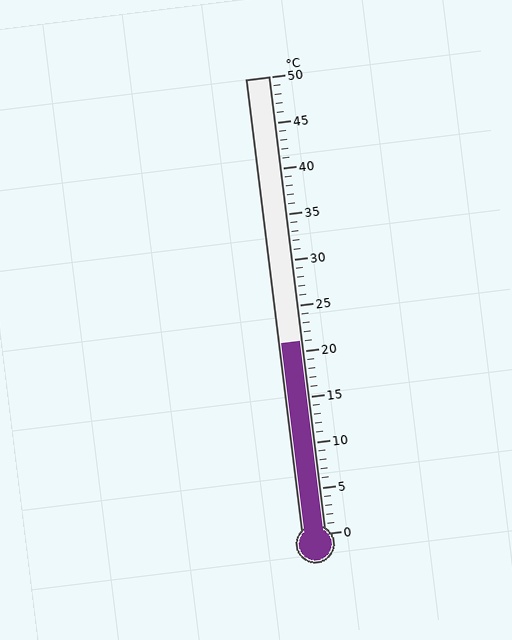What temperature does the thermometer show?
The thermometer shows approximately 21°C.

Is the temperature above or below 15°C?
The temperature is above 15°C.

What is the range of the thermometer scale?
The thermometer scale ranges from 0°C to 50°C.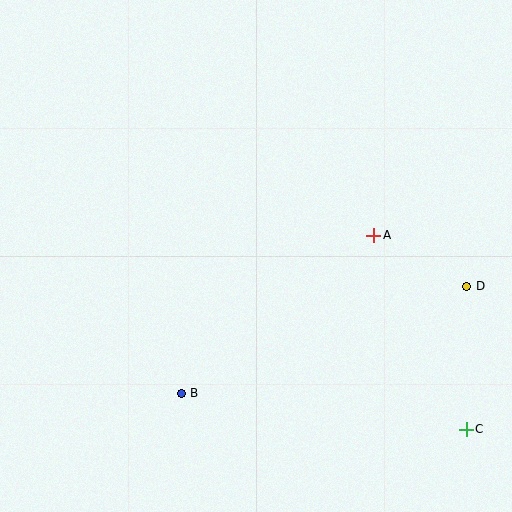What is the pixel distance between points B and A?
The distance between B and A is 249 pixels.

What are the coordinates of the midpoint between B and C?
The midpoint between B and C is at (324, 411).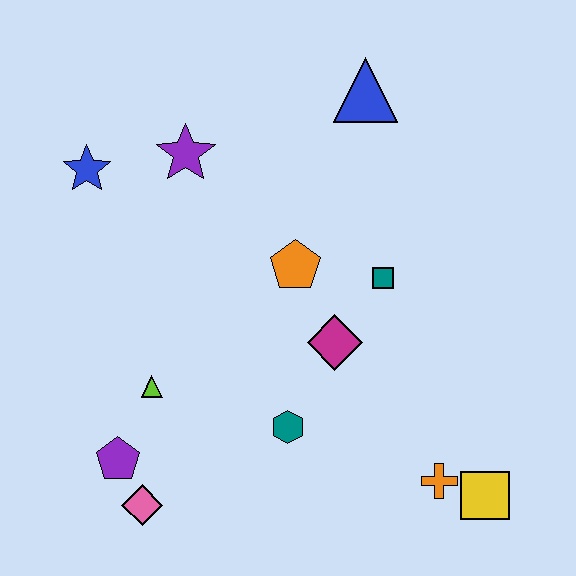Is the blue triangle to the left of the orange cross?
Yes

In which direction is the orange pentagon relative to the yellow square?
The orange pentagon is above the yellow square.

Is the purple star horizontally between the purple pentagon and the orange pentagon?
Yes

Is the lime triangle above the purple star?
No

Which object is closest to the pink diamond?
The purple pentagon is closest to the pink diamond.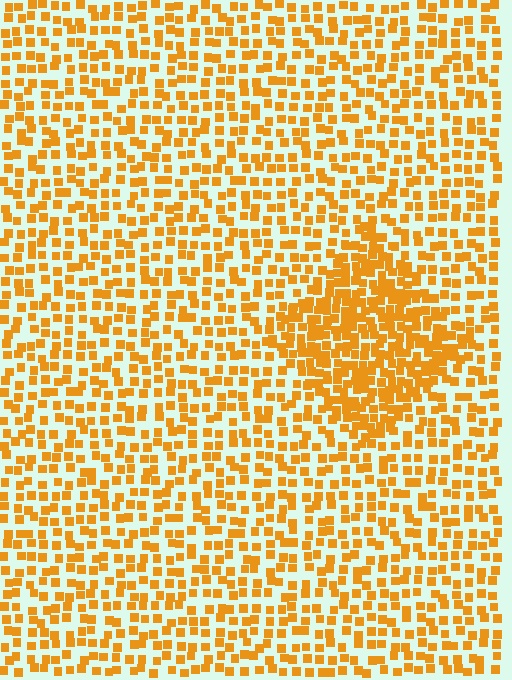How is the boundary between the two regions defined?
The boundary is defined by a change in element density (approximately 1.9x ratio). All elements are the same color, size, and shape.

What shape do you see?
I see a diamond.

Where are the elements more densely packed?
The elements are more densely packed inside the diamond boundary.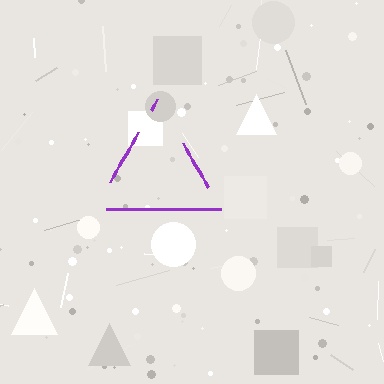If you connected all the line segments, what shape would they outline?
They would outline a triangle.